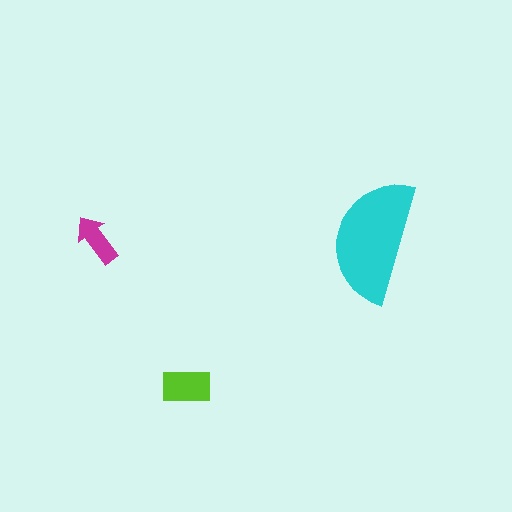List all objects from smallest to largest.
The magenta arrow, the lime rectangle, the cyan semicircle.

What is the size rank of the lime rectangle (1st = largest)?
2nd.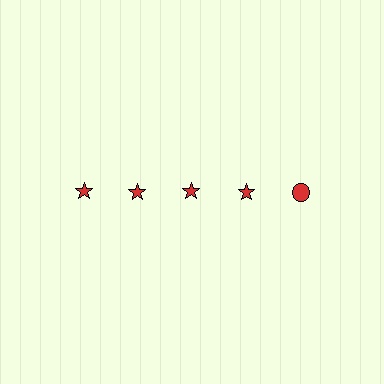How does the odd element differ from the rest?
It has a different shape: circle instead of star.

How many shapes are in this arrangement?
There are 5 shapes arranged in a grid pattern.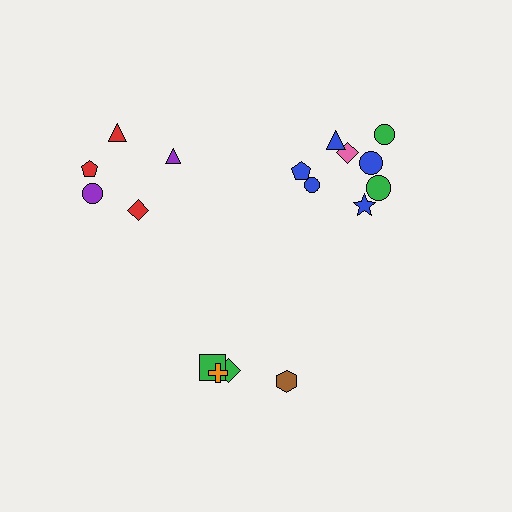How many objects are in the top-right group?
There are 8 objects.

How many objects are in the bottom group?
There are 4 objects.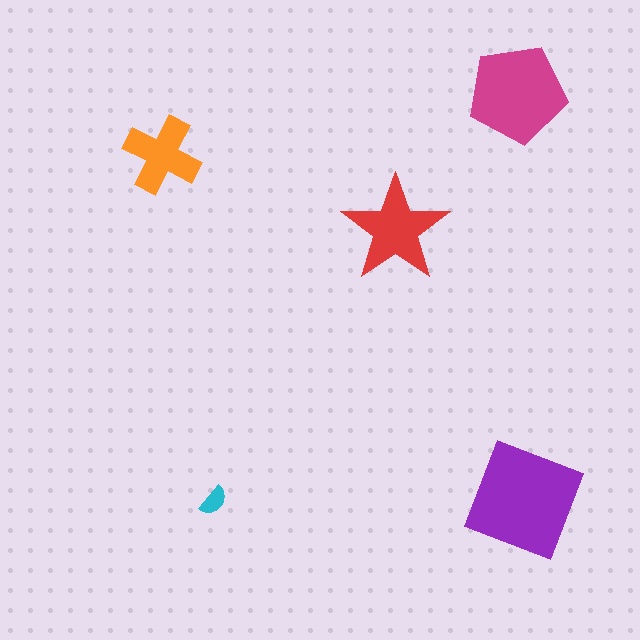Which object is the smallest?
The cyan semicircle.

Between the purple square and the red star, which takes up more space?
The purple square.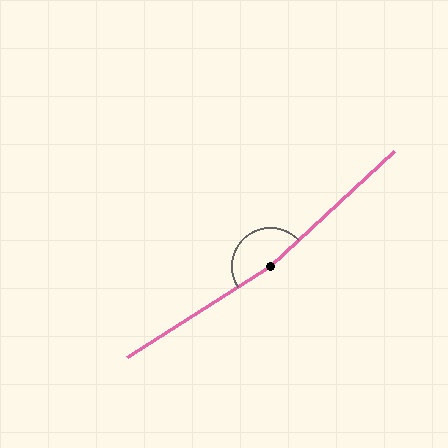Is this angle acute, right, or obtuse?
It is obtuse.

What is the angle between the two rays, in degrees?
Approximately 169 degrees.